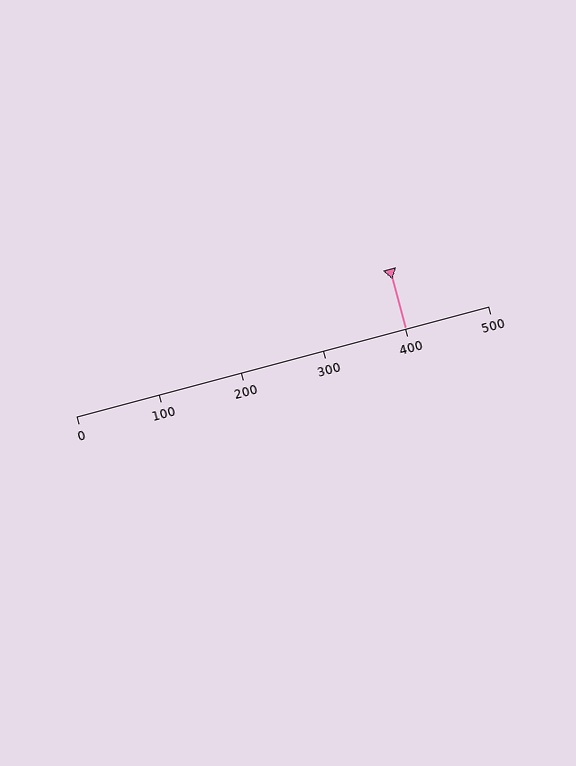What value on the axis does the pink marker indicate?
The marker indicates approximately 400.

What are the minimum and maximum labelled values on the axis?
The axis runs from 0 to 500.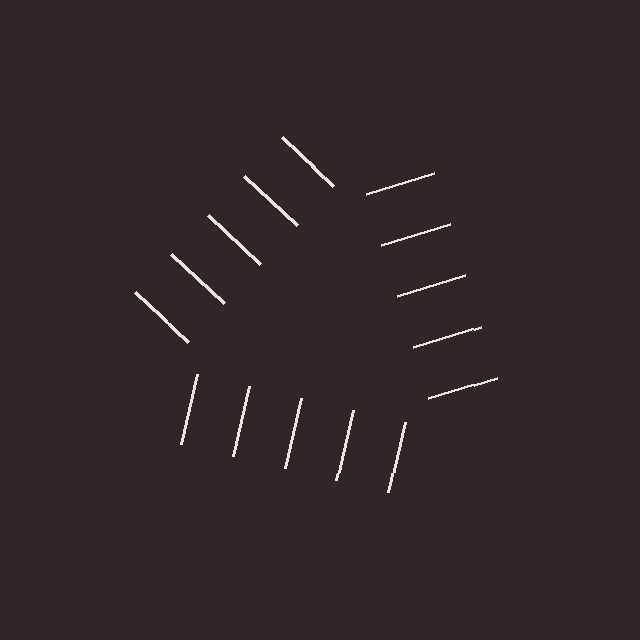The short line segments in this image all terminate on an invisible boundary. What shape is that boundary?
An illusory triangle — the line segments terminate on its edges but no continuous stroke is drawn.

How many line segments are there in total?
15 — 5 along each of the 3 edges.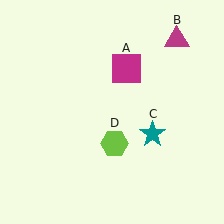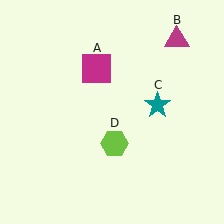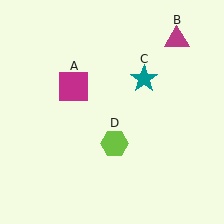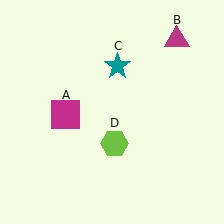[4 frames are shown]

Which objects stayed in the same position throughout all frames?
Magenta triangle (object B) and lime hexagon (object D) remained stationary.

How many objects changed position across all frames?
2 objects changed position: magenta square (object A), teal star (object C).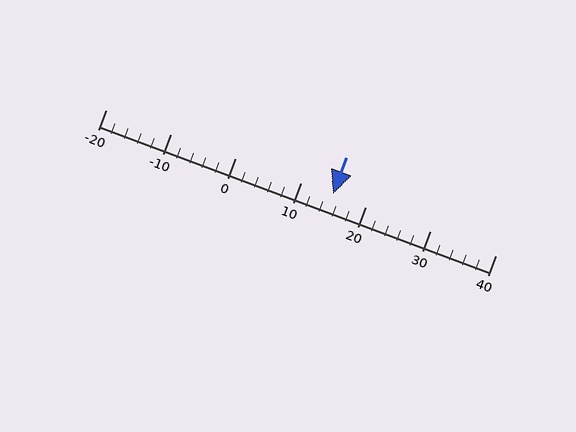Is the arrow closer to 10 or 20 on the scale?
The arrow is closer to 20.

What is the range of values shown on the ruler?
The ruler shows values from -20 to 40.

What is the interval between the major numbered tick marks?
The major tick marks are spaced 10 units apart.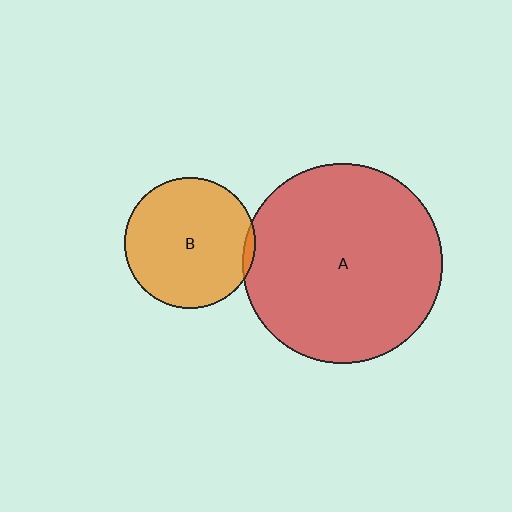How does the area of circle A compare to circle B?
Approximately 2.3 times.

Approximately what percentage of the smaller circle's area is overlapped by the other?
Approximately 5%.